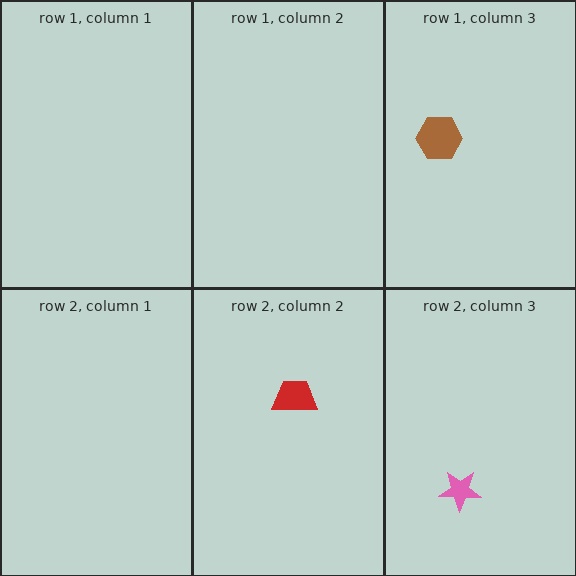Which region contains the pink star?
The row 2, column 3 region.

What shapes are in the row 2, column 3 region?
The pink star.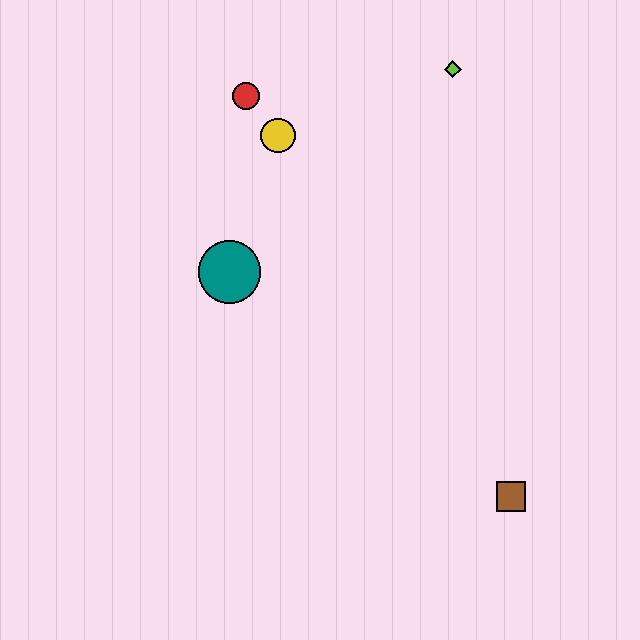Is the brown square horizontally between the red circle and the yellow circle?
No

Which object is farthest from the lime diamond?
The brown square is farthest from the lime diamond.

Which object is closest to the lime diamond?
The yellow circle is closest to the lime diamond.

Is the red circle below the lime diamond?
Yes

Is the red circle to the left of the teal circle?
No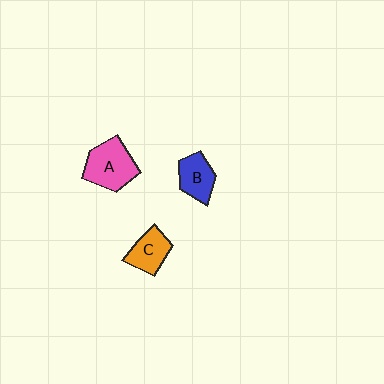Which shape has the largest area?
Shape A (pink).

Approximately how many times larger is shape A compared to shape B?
Approximately 1.5 times.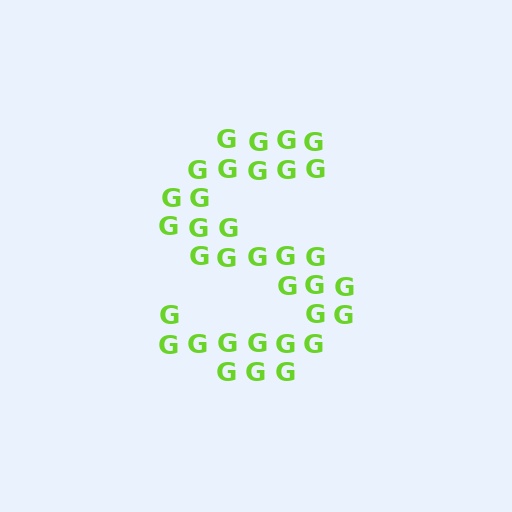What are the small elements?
The small elements are letter G's.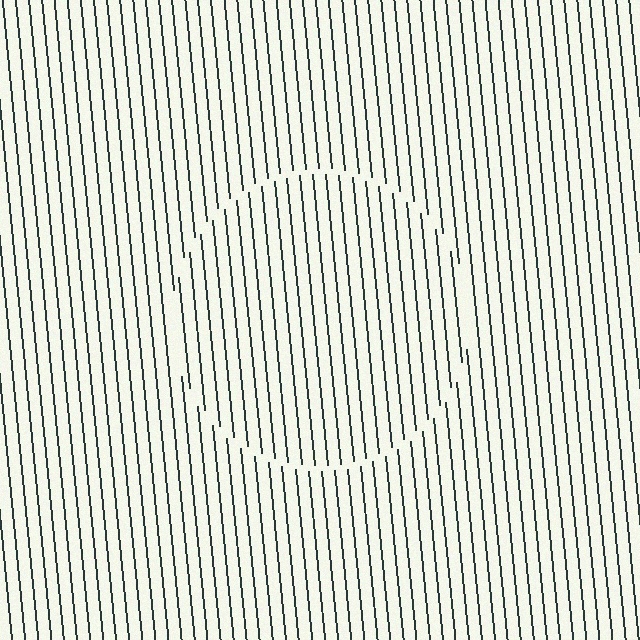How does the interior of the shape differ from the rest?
The interior of the shape contains the same grating, shifted by half a period — the contour is defined by the phase discontinuity where line-ends from the inner and outer gratings abut.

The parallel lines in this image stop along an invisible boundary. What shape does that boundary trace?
An illusory circle. The interior of the shape contains the same grating, shifted by half a period — the contour is defined by the phase discontinuity where line-ends from the inner and outer gratings abut.